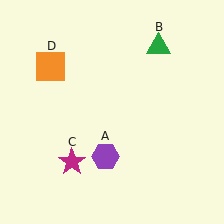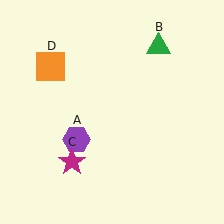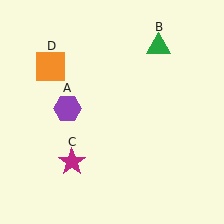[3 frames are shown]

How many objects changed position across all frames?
1 object changed position: purple hexagon (object A).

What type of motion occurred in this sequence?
The purple hexagon (object A) rotated clockwise around the center of the scene.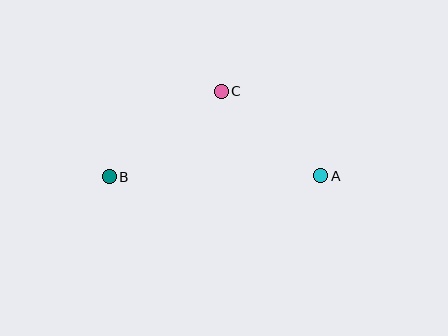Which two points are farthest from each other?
Points A and B are farthest from each other.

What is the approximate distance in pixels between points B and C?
The distance between B and C is approximately 141 pixels.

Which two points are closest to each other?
Points A and C are closest to each other.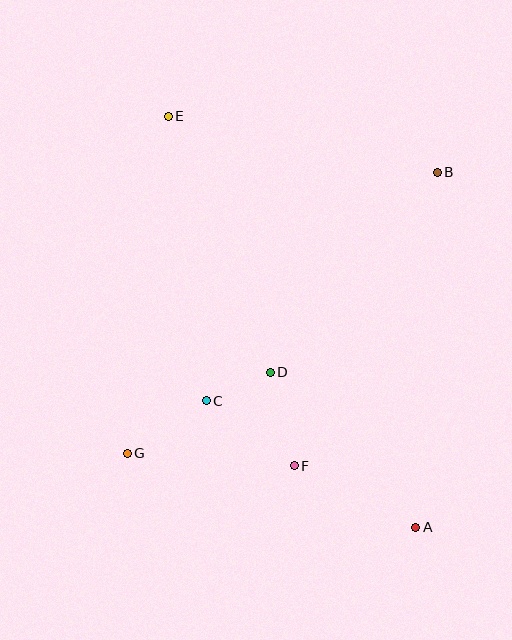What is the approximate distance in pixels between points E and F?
The distance between E and F is approximately 371 pixels.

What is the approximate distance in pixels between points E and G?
The distance between E and G is approximately 340 pixels.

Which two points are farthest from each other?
Points A and E are farthest from each other.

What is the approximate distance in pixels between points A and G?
The distance between A and G is approximately 298 pixels.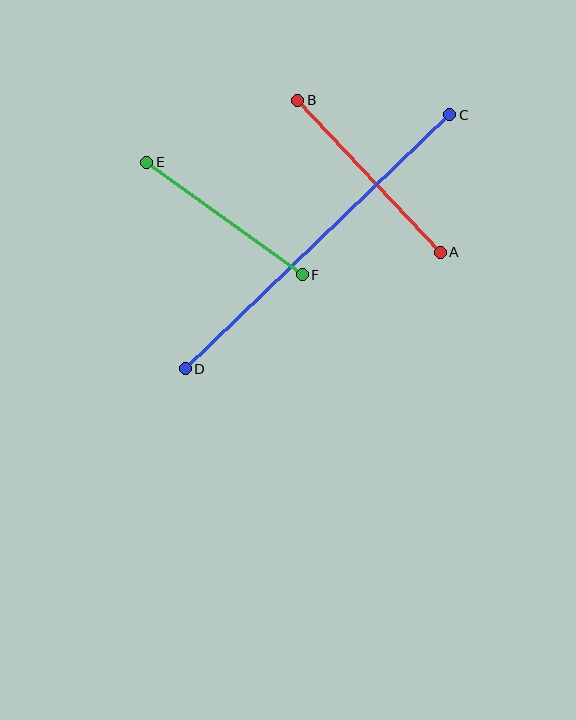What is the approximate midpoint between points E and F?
The midpoint is at approximately (225, 219) pixels.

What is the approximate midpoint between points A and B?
The midpoint is at approximately (369, 176) pixels.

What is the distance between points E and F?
The distance is approximately 192 pixels.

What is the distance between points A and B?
The distance is approximately 208 pixels.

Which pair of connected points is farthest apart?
Points C and D are farthest apart.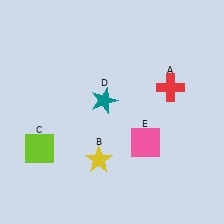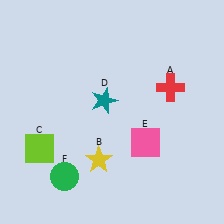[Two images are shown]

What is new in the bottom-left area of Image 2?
A green circle (F) was added in the bottom-left area of Image 2.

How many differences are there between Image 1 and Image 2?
There is 1 difference between the two images.